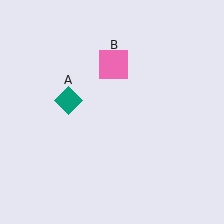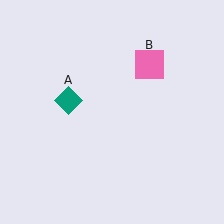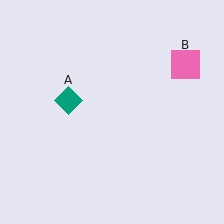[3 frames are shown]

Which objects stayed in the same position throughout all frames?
Teal diamond (object A) remained stationary.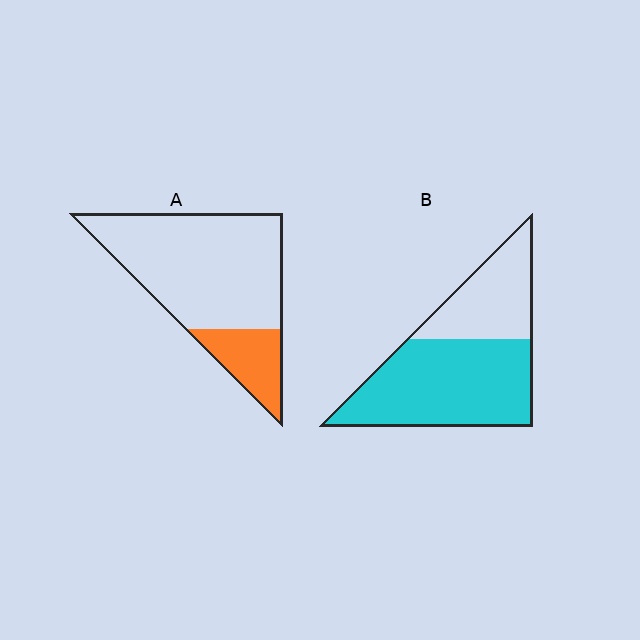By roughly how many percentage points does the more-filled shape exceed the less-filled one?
By roughly 45 percentage points (B over A).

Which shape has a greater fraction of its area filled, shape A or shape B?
Shape B.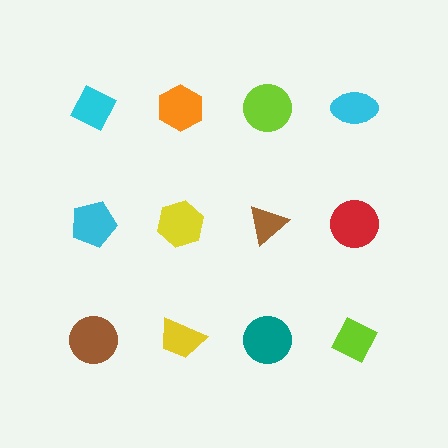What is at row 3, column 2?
A yellow trapezoid.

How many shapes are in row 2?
4 shapes.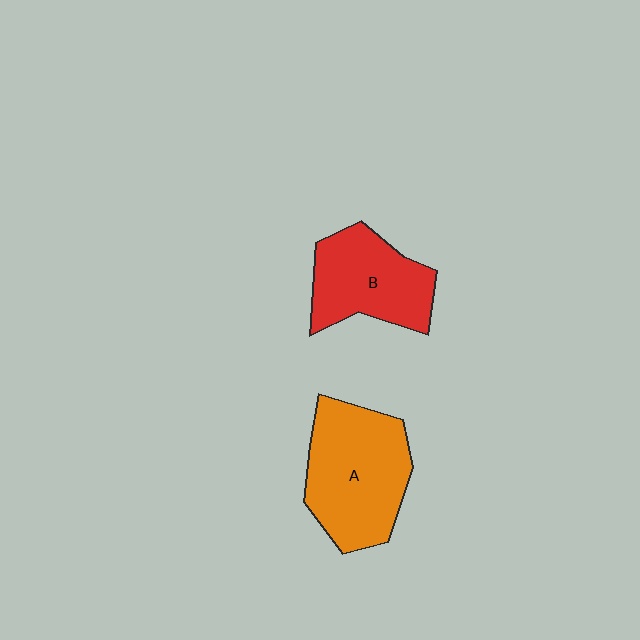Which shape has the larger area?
Shape A (orange).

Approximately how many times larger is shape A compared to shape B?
Approximately 1.3 times.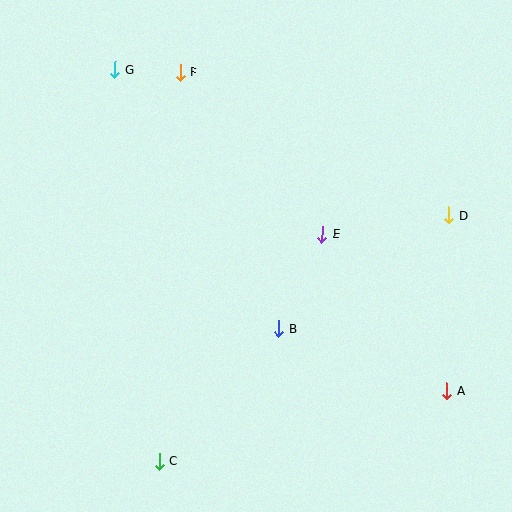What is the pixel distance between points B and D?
The distance between B and D is 204 pixels.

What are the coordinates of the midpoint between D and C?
The midpoint between D and C is at (304, 338).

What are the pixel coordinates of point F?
Point F is at (181, 73).